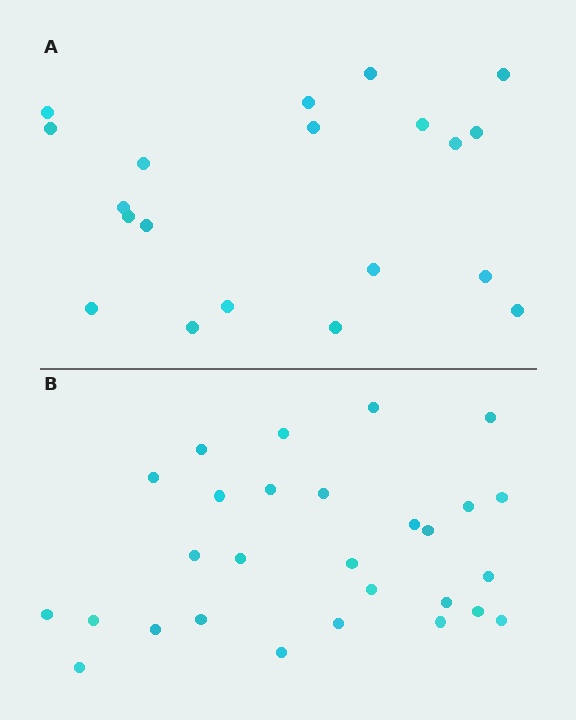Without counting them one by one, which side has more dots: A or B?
Region B (the bottom region) has more dots.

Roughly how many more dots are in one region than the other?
Region B has roughly 8 or so more dots than region A.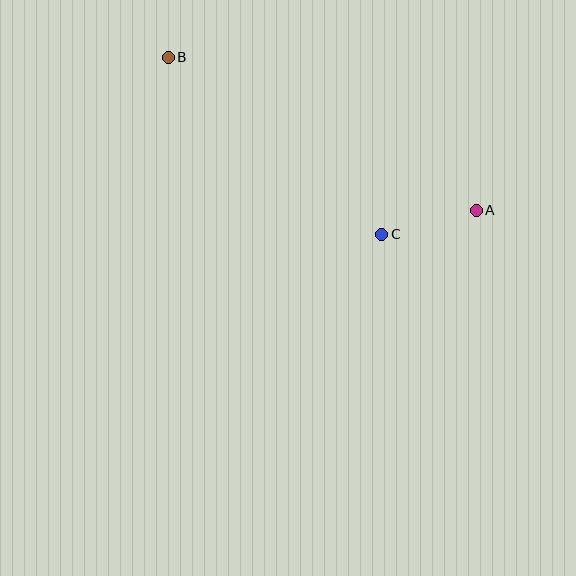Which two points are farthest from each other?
Points A and B are farthest from each other.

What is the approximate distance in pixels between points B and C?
The distance between B and C is approximately 277 pixels.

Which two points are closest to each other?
Points A and C are closest to each other.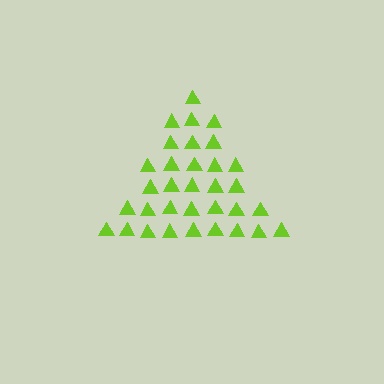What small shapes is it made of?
It is made of small triangles.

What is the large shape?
The large shape is a triangle.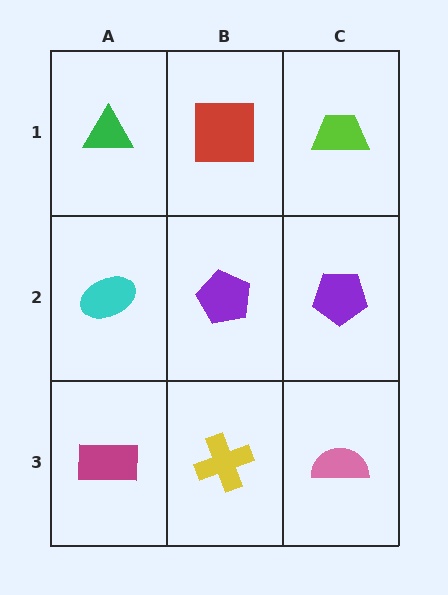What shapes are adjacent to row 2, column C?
A lime trapezoid (row 1, column C), a pink semicircle (row 3, column C), a purple pentagon (row 2, column B).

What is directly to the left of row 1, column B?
A green triangle.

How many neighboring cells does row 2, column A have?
3.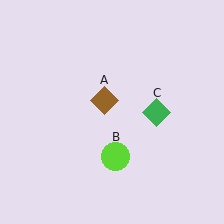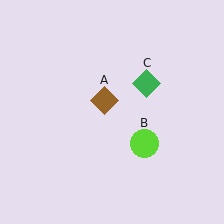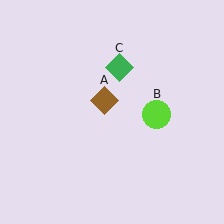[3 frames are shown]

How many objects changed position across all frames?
2 objects changed position: lime circle (object B), green diamond (object C).